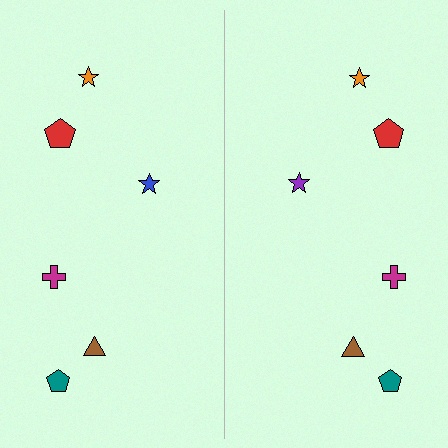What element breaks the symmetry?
The purple star on the right side breaks the symmetry — its mirror counterpart is blue.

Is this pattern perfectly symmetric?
No, the pattern is not perfectly symmetric. The purple star on the right side breaks the symmetry — its mirror counterpart is blue.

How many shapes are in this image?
There are 12 shapes in this image.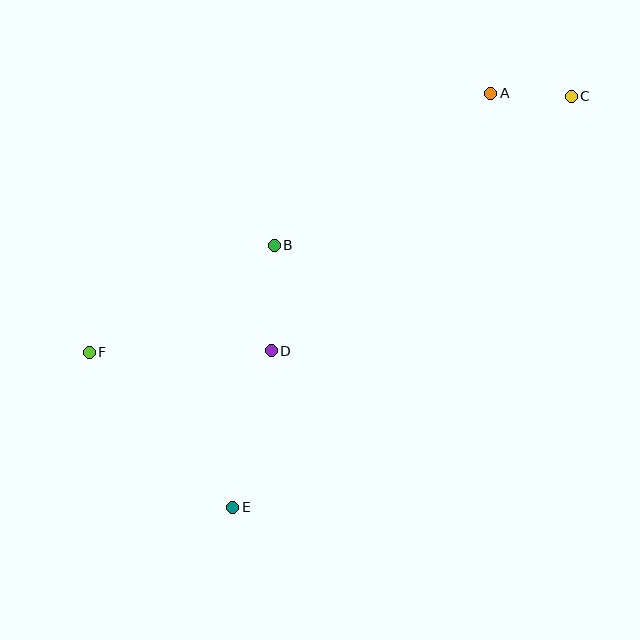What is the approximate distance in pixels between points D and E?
The distance between D and E is approximately 161 pixels.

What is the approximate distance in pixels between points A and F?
The distance between A and F is approximately 477 pixels.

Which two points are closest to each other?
Points A and C are closest to each other.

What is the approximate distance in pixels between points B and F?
The distance between B and F is approximately 213 pixels.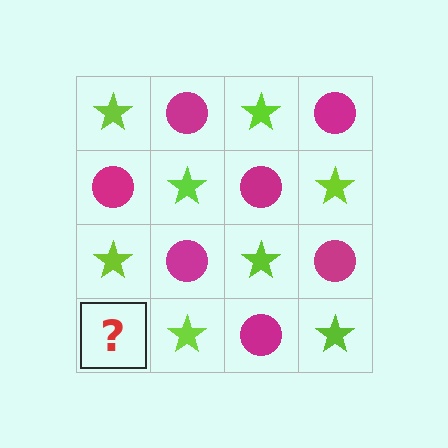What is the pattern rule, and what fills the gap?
The rule is that it alternates lime star and magenta circle in a checkerboard pattern. The gap should be filled with a magenta circle.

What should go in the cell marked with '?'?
The missing cell should contain a magenta circle.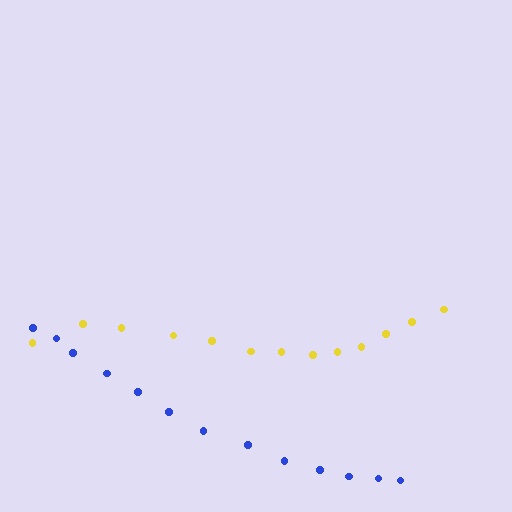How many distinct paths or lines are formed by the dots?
There are 2 distinct paths.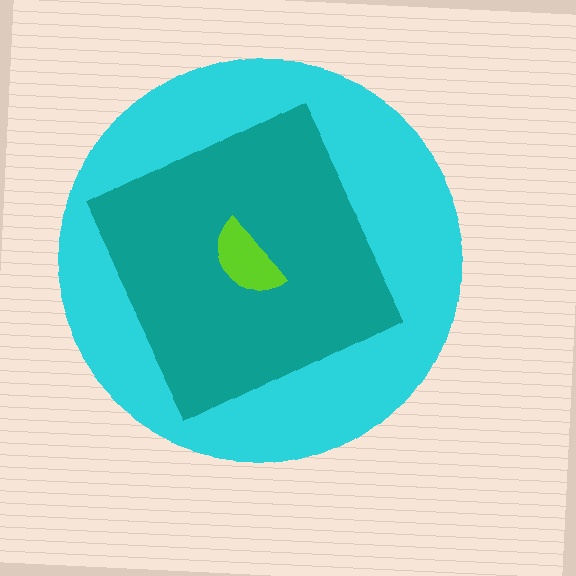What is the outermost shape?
The cyan circle.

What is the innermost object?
The lime semicircle.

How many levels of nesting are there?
3.